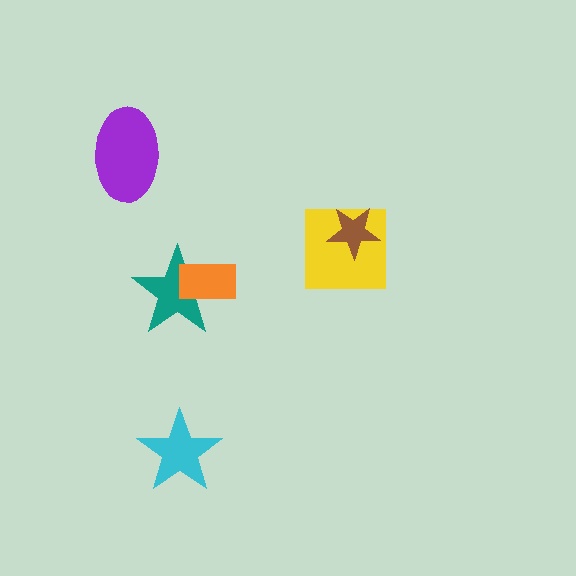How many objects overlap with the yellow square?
1 object overlaps with the yellow square.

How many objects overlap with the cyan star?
0 objects overlap with the cyan star.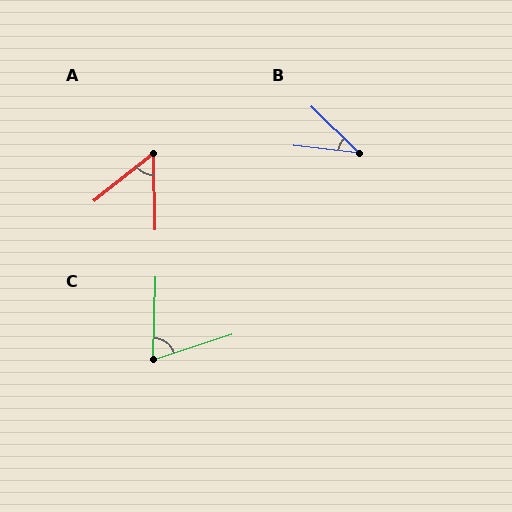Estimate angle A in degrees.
Approximately 53 degrees.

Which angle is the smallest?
B, at approximately 38 degrees.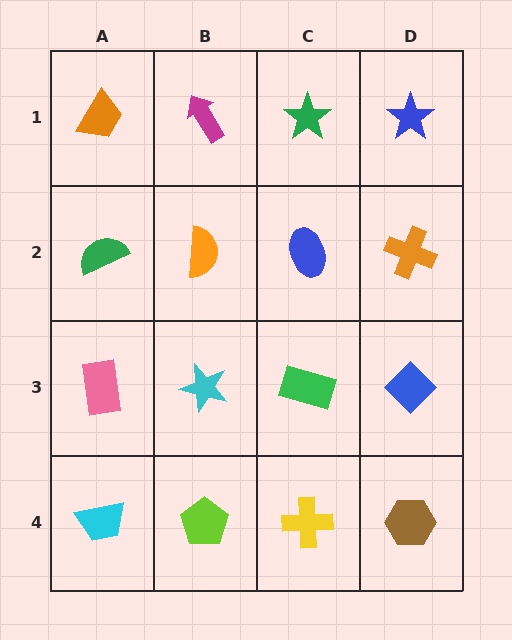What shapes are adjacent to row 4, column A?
A pink rectangle (row 3, column A), a lime pentagon (row 4, column B).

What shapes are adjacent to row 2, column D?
A blue star (row 1, column D), a blue diamond (row 3, column D), a blue ellipse (row 2, column C).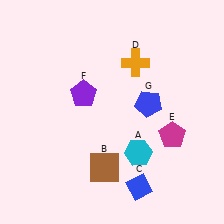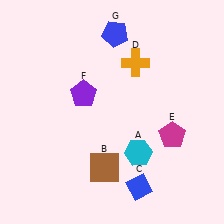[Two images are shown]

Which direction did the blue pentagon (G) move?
The blue pentagon (G) moved up.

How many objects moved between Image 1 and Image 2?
1 object moved between the two images.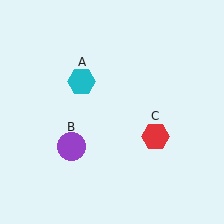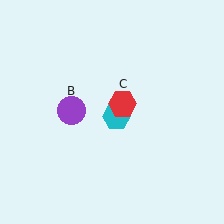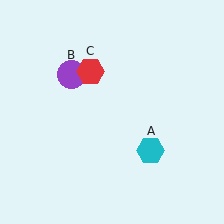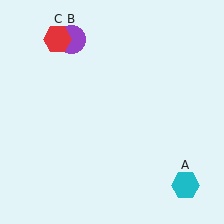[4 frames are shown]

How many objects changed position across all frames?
3 objects changed position: cyan hexagon (object A), purple circle (object B), red hexagon (object C).